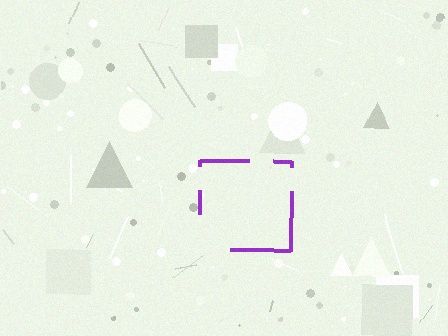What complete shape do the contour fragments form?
The contour fragments form a square.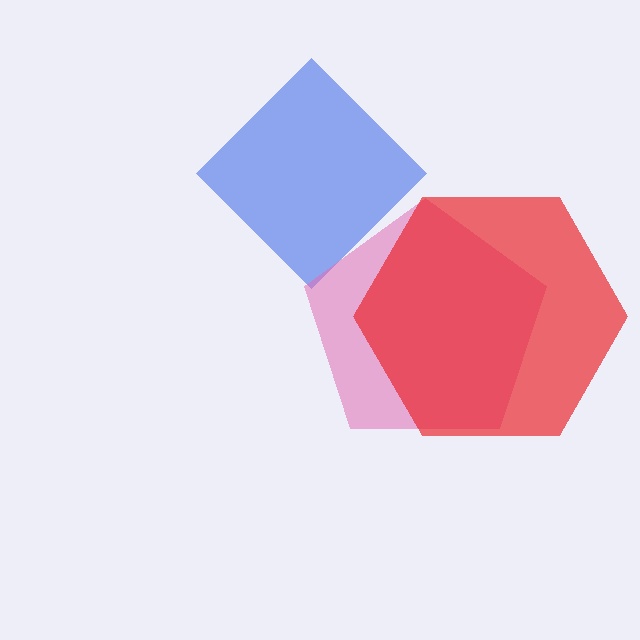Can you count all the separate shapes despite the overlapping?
Yes, there are 3 separate shapes.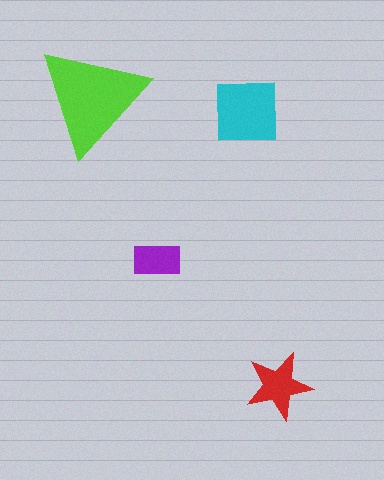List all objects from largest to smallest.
The lime triangle, the cyan square, the red star, the purple rectangle.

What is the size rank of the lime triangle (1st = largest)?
1st.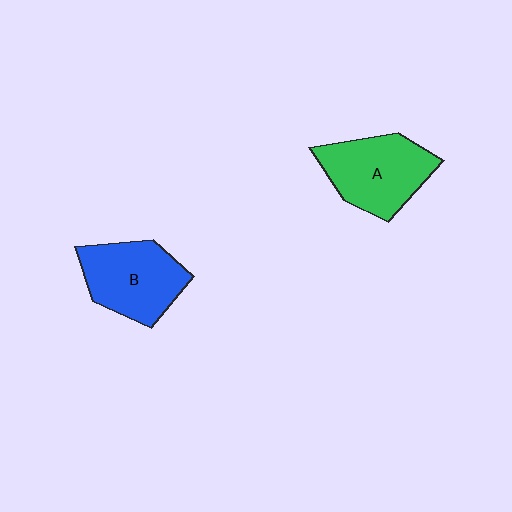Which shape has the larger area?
Shape A (green).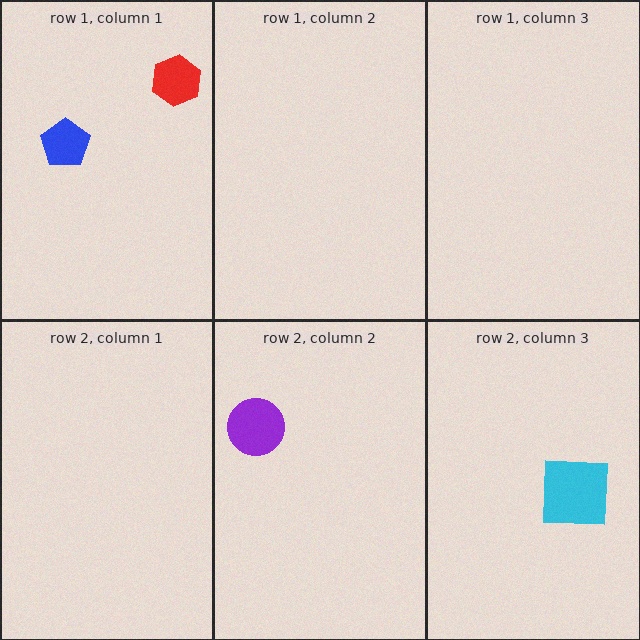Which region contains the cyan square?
The row 2, column 3 region.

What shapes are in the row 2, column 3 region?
The cyan square.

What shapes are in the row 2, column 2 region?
The purple circle.